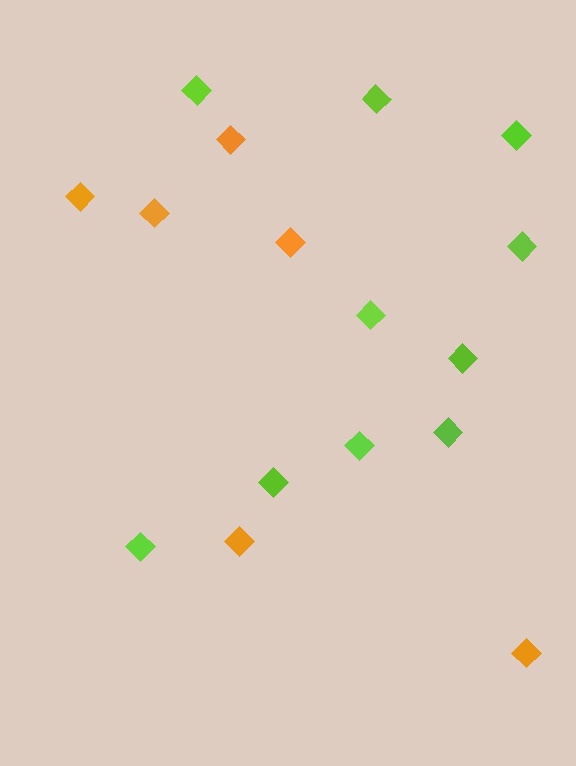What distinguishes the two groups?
There are 2 groups: one group of lime diamonds (10) and one group of orange diamonds (6).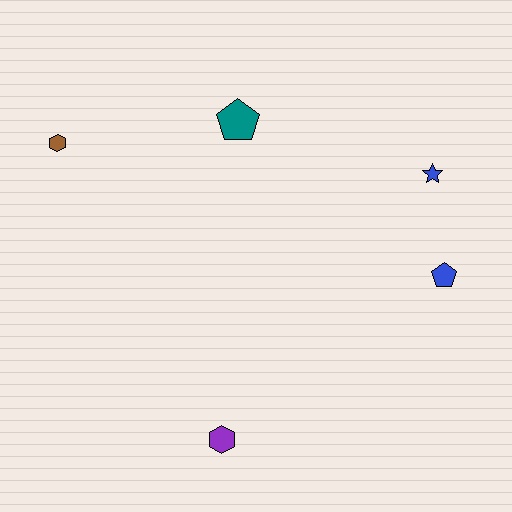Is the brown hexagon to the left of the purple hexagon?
Yes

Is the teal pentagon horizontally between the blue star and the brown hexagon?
Yes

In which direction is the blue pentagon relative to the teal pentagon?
The blue pentagon is to the right of the teal pentagon.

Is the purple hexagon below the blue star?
Yes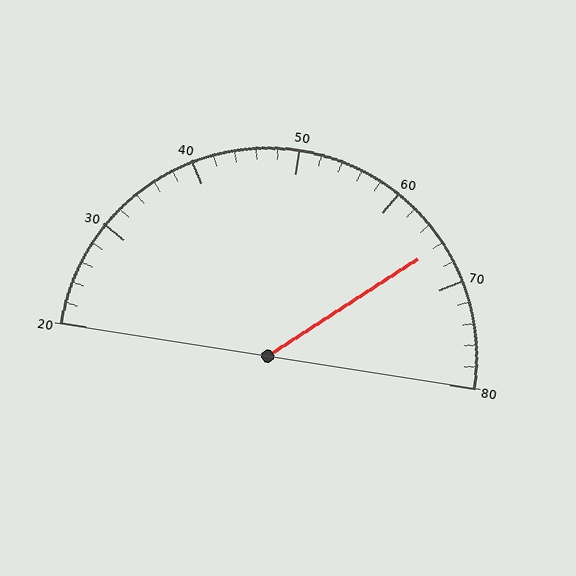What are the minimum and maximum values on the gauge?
The gauge ranges from 20 to 80.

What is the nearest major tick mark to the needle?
The nearest major tick mark is 70.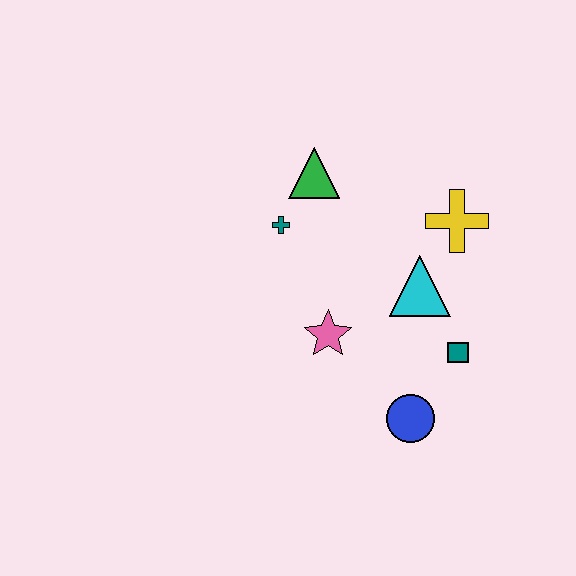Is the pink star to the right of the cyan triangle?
No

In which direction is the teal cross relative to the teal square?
The teal cross is to the left of the teal square.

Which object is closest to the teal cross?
The green triangle is closest to the teal cross.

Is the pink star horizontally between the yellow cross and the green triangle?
Yes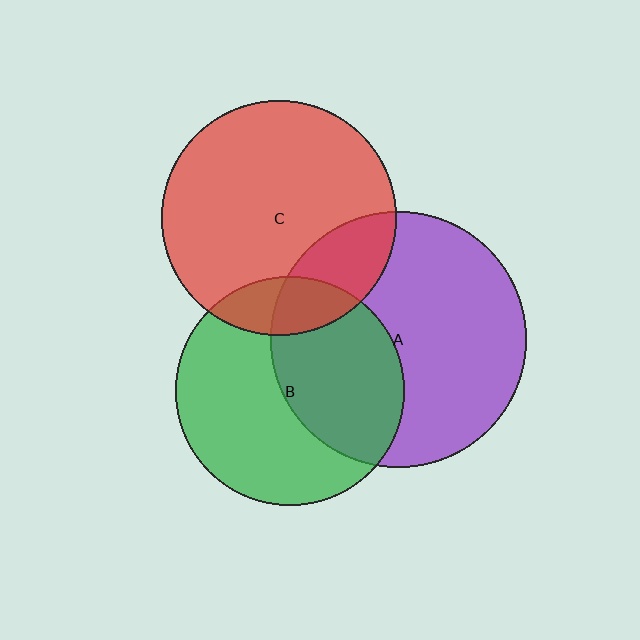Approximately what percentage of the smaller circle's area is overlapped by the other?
Approximately 45%.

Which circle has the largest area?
Circle A (purple).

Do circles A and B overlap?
Yes.